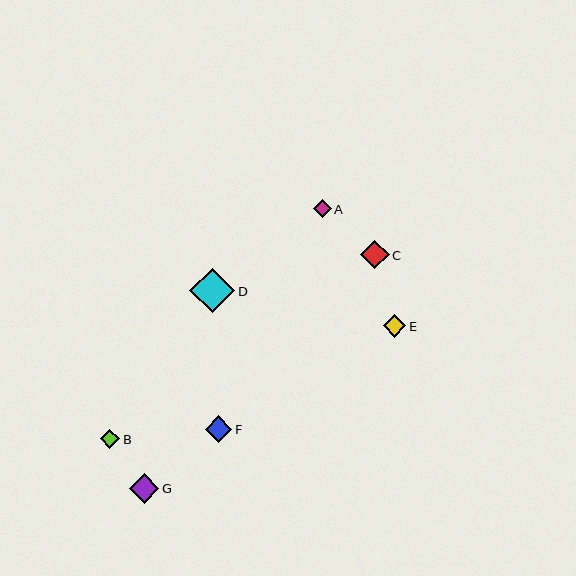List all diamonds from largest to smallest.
From largest to smallest: D, G, C, F, E, B, A.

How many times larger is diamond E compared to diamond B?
Diamond E is approximately 1.1 times the size of diamond B.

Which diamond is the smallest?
Diamond A is the smallest with a size of approximately 18 pixels.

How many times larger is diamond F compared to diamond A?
Diamond F is approximately 1.5 times the size of diamond A.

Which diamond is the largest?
Diamond D is the largest with a size of approximately 45 pixels.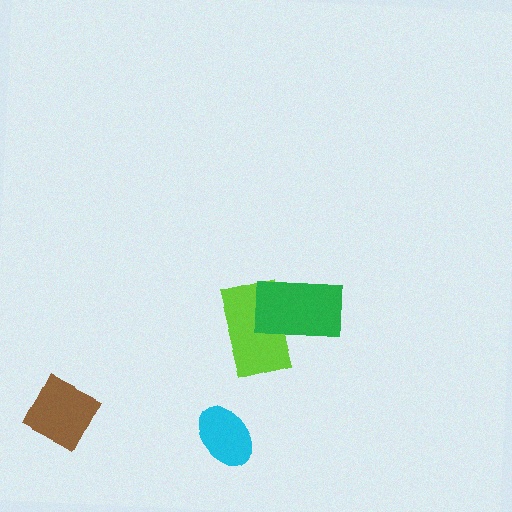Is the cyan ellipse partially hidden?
No, no other shape covers it.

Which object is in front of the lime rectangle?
The green rectangle is in front of the lime rectangle.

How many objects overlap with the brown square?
0 objects overlap with the brown square.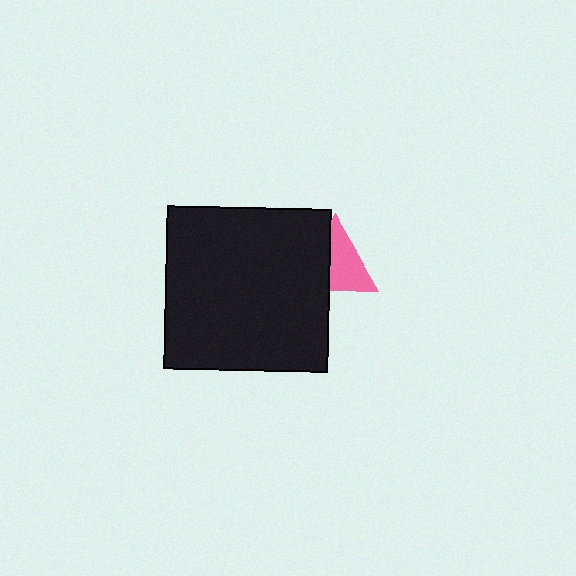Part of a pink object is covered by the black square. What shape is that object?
It is a triangle.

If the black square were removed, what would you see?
You would see the complete pink triangle.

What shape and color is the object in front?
The object in front is a black square.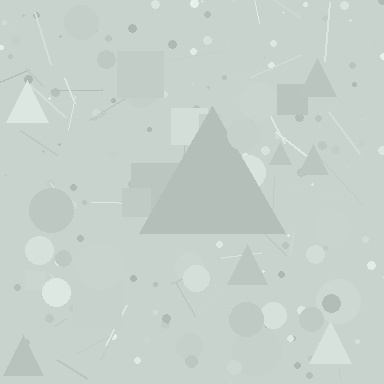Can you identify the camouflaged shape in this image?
The camouflaged shape is a triangle.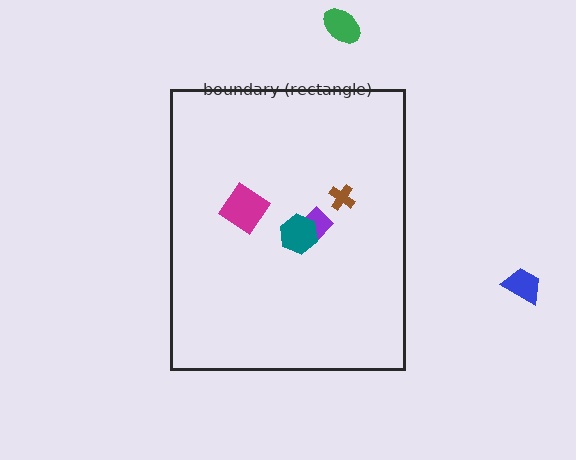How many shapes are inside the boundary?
4 inside, 2 outside.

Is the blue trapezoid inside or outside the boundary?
Outside.